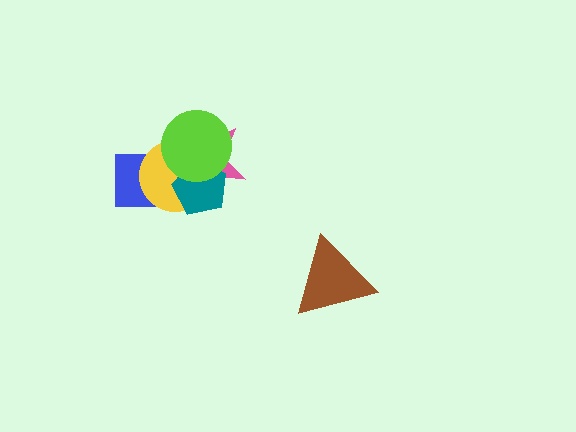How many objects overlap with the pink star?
3 objects overlap with the pink star.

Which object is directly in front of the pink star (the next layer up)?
The yellow circle is directly in front of the pink star.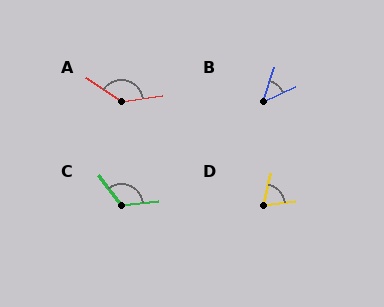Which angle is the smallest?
B, at approximately 47 degrees.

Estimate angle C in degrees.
Approximately 121 degrees.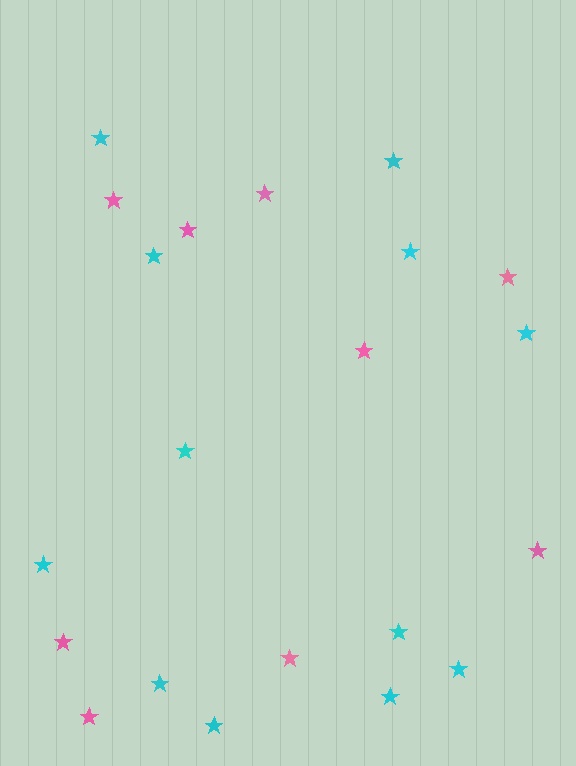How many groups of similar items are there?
There are 2 groups: one group of cyan stars (12) and one group of pink stars (9).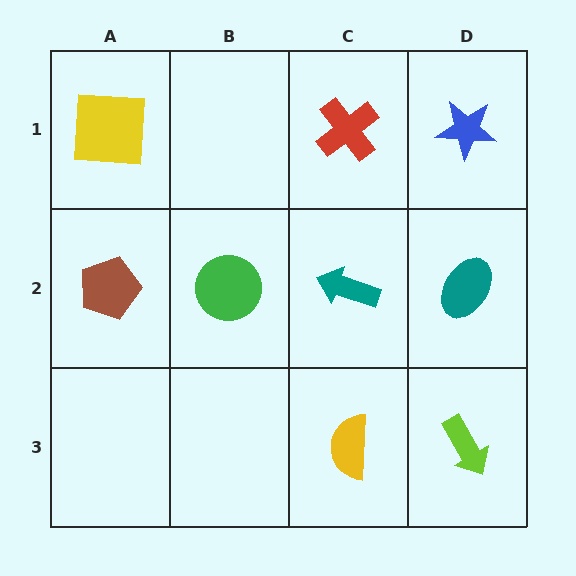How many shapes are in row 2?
4 shapes.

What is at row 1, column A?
A yellow square.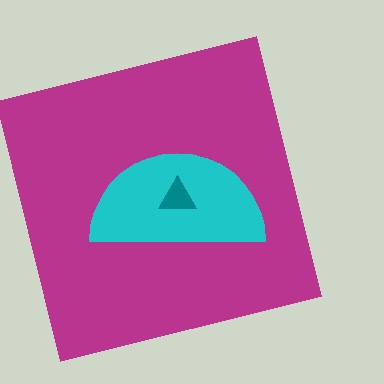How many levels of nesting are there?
3.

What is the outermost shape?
The magenta square.